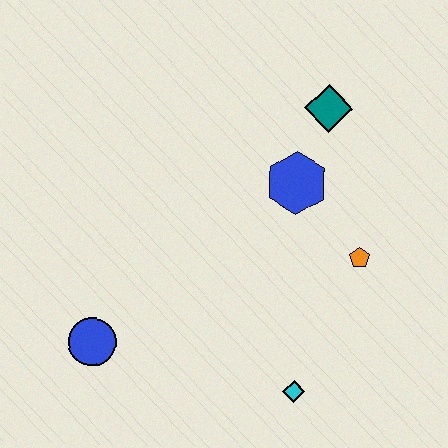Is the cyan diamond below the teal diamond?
Yes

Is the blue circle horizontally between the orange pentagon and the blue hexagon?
No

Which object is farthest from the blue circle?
The teal diamond is farthest from the blue circle.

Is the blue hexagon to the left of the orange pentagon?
Yes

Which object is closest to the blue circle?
The cyan diamond is closest to the blue circle.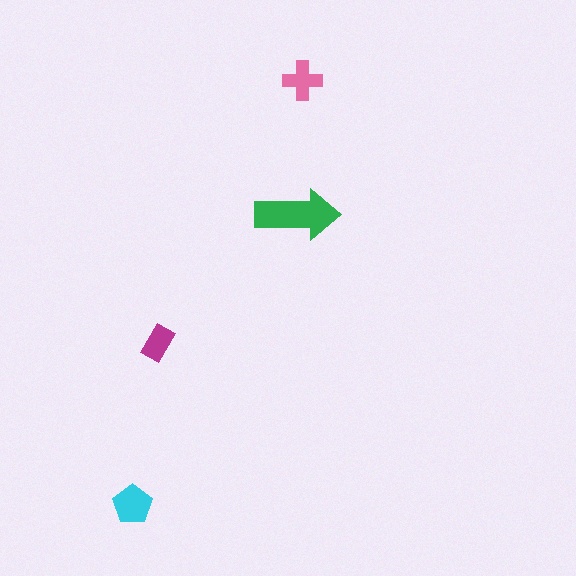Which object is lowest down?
The cyan pentagon is bottommost.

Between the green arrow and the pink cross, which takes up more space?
The green arrow.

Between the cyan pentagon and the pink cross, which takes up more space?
The cyan pentagon.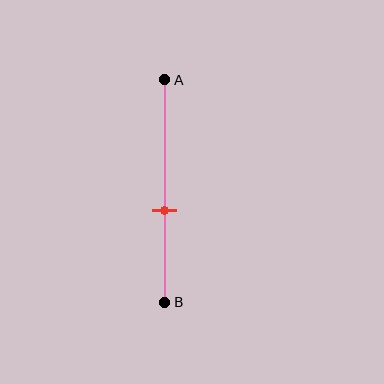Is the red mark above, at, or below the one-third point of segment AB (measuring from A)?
The red mark is below the one-third point of segment AB.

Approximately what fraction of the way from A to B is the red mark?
The red mark is approximately 60% of the way from A to B.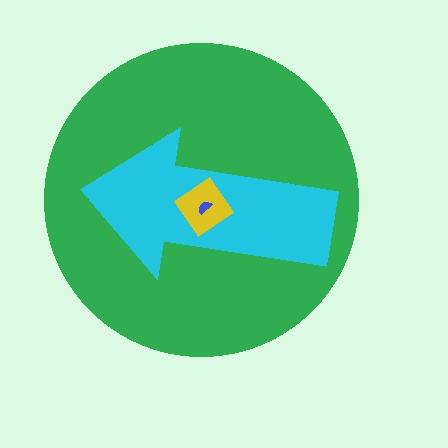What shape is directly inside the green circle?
The cyan arrow.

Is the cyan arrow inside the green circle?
Yes.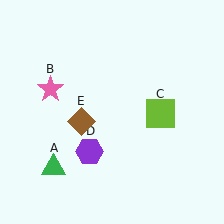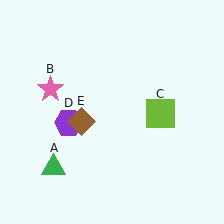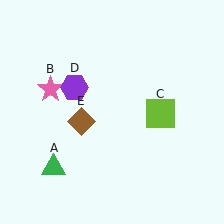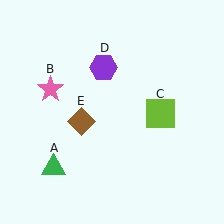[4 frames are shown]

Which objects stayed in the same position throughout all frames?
Green triangle (object A) and pink star (object B) and lime square (object C) and brown diamond (object E) remained stationary.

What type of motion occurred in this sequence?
The purple hexagon (object D) rotated clockwise around the center of the scene.